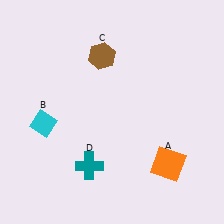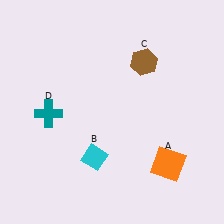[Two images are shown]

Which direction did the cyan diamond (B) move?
The cyan diamond (B) moved right.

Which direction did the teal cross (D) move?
The teal cross (D) moved up.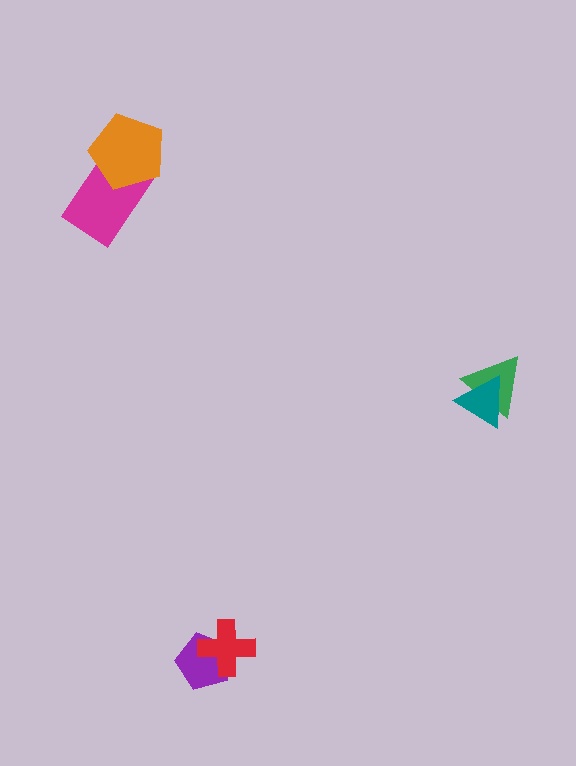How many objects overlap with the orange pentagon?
1 object overlaps with the orange pentagon.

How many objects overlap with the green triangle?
1 object overlaps with the green triangle.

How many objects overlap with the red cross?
1 object overlaps with the red cross.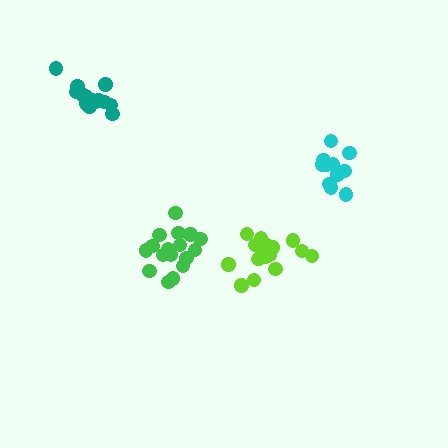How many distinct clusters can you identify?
There are 4 distinct clusters.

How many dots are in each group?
Group 1: 17 dots, Group 2: 17 dots, Group 3: 16 dots, Group 4: 11 dots (61 total).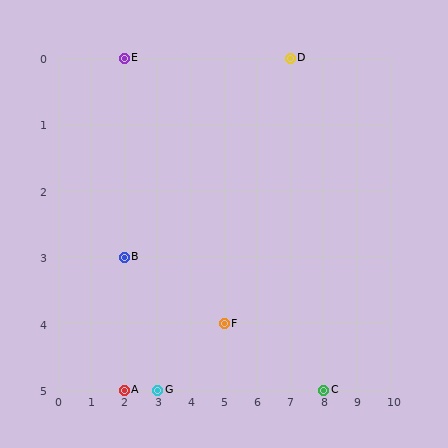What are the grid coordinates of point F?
Point F is at grid coordinates (5, 4).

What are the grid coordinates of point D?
Point D is at grid coordinates (7, 0).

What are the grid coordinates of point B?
Point B is at grid coordinates (2, 3).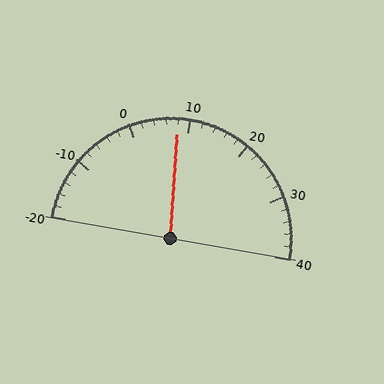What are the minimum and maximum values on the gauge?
The gauge ranges from -20 to 40.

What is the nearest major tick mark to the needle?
The nearest major tick mark is 10.